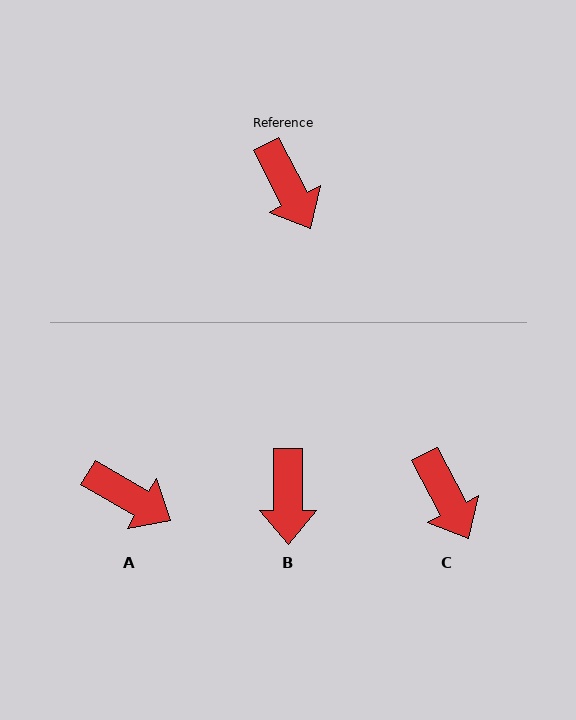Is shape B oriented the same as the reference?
No, it is off by about 27 degrees.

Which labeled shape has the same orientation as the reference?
C.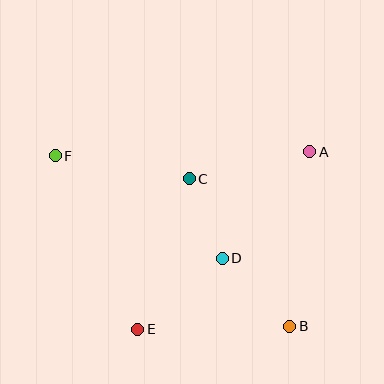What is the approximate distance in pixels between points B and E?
The distance between B and E is approximately 152 pixels.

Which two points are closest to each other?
Points C and D are closest to each other.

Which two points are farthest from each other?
Points B and F are farthest from each other.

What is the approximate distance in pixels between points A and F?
The distance between A and F is approximately 254 pixels.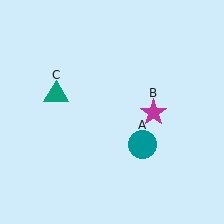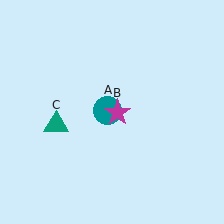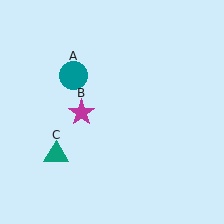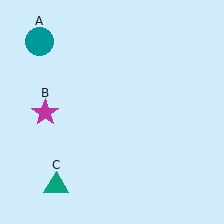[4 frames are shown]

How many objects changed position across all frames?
3 objects changed position: teal circle (object A), magenta star (object B), teal triangle (object C).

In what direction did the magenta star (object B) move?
The magenta star (object B) moved left.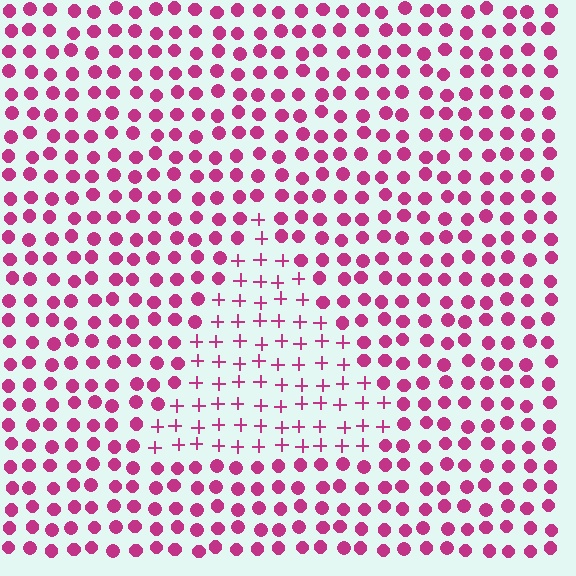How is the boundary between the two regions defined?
The boundary is defined by a change in element shape: plus signs inside vs. circles outside. All elements share the same color and spacing.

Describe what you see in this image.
The image is filled with small magenta elements arranged in a uniform grid. A triangle-shaped region contains plus signs, while the surrounding area contains circles. The boundary is defined purely by the change in element shape.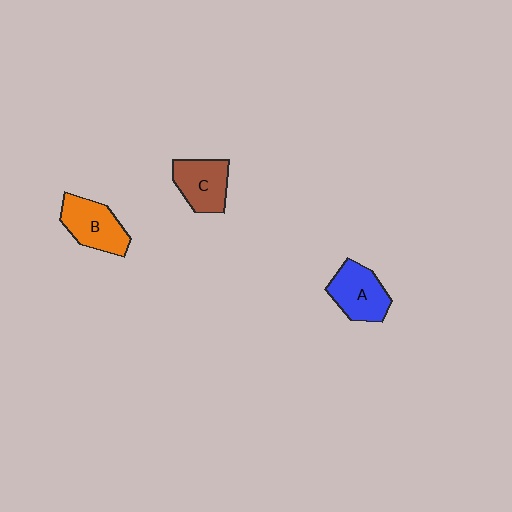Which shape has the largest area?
Shape B (orange).